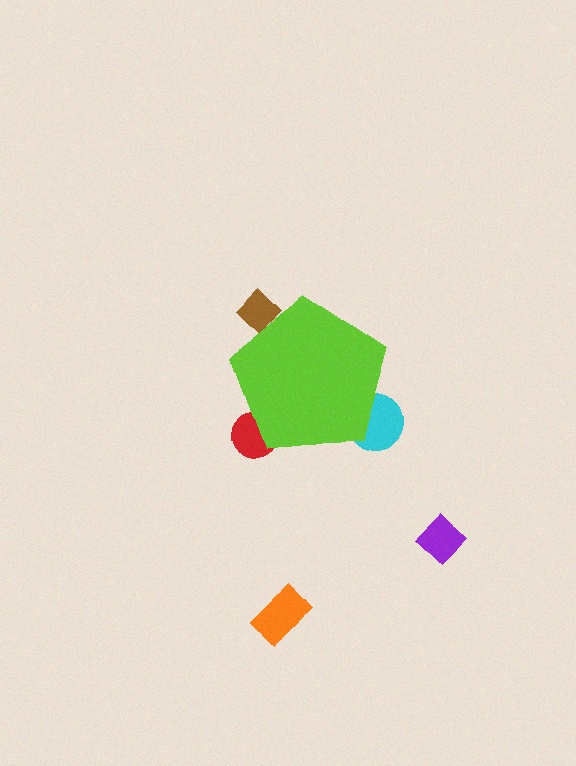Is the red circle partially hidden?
Yes, the red circle is partially hidden behind the lime pentagon.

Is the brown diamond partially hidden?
Yes, the brown diamond is partially hidden behind the lime pentagon.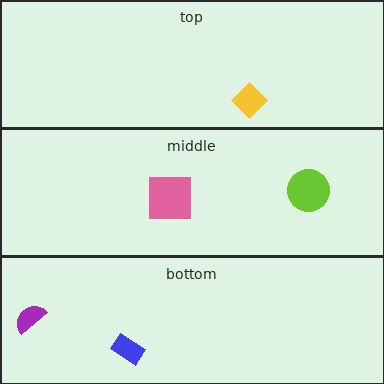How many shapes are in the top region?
1.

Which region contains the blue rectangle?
The bottom region.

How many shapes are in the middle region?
2.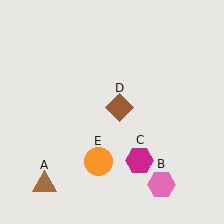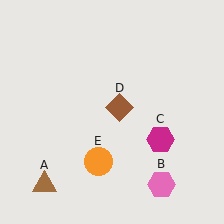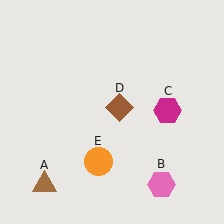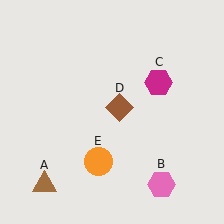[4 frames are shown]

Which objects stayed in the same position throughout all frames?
Brown triangle (object A) and pink hexagon (object B) and brown diamond (object D) and orange circle (object E) remained stationary.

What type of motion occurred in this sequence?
The magenta hexagon (object C) rotated counterclockwise around the center of the scene.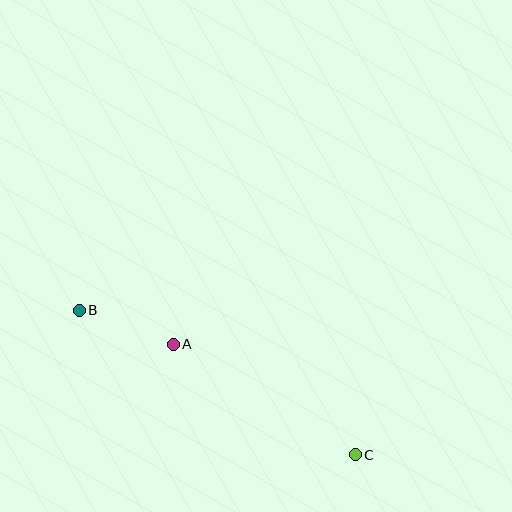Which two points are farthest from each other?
Points B and C are farthest from each other.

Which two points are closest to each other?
Points A and B are closest to each other.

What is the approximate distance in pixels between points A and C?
The distance between A and C is approximately 213 pixels.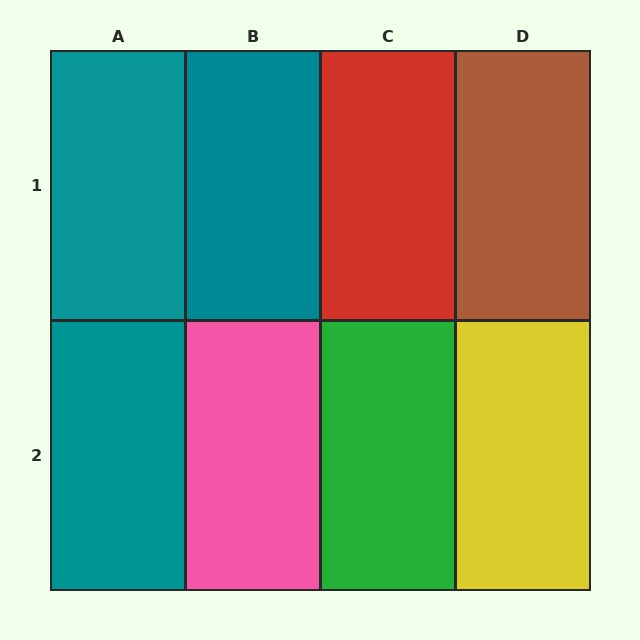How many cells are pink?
1 cell is pink.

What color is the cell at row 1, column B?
Teal.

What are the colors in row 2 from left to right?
Teal, pink, green, yellow.